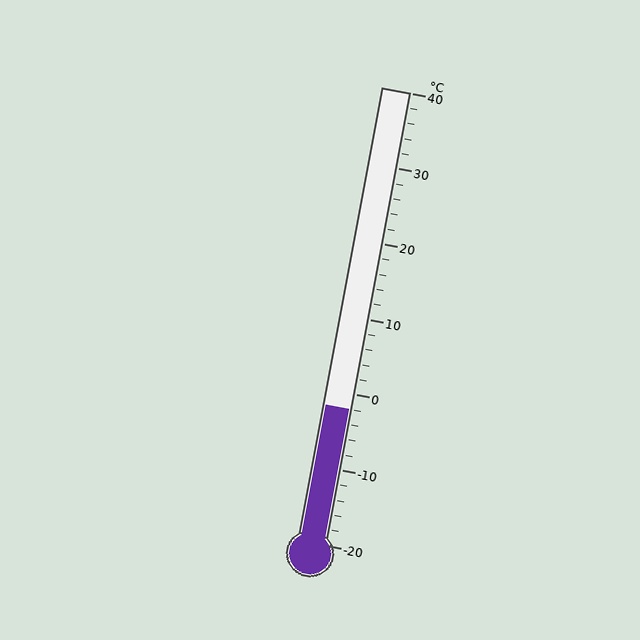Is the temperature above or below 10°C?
The temperature is below 10°C.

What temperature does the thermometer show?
The thermometer shows approximately -2°C.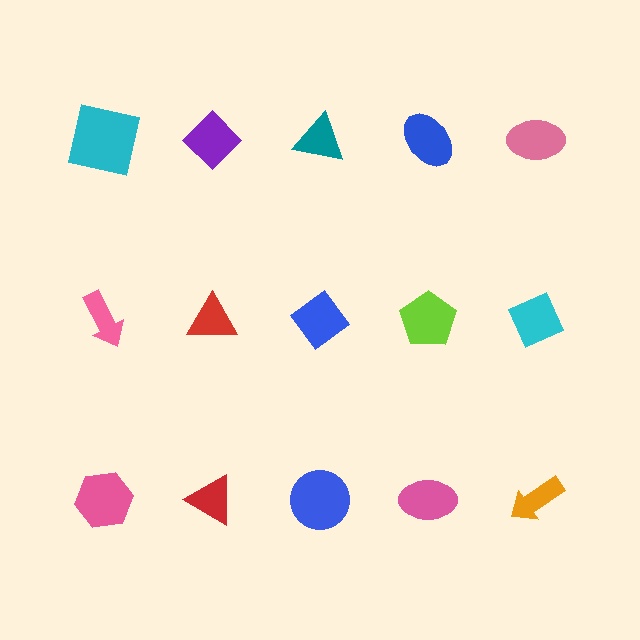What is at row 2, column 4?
A lime pentagon.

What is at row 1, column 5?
A pink ellipse.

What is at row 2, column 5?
A cyan diamond.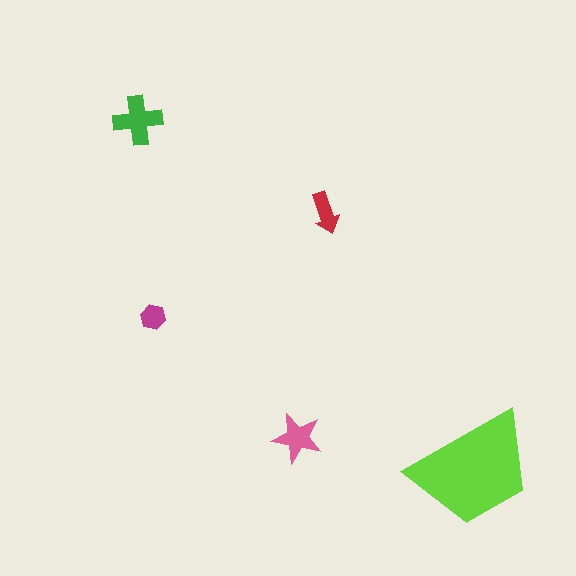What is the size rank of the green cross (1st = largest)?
2nd.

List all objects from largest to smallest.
The lime trapezoid, the green cross, the pink star, the red arrow, the magenta hexagon.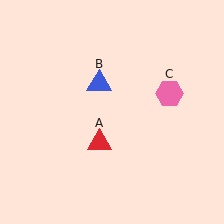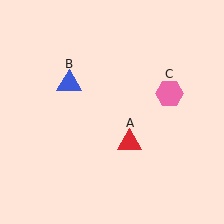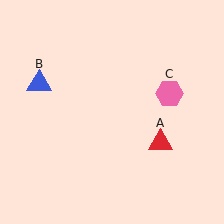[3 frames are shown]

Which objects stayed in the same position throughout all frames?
Pink hexagon (object C) remained stationary.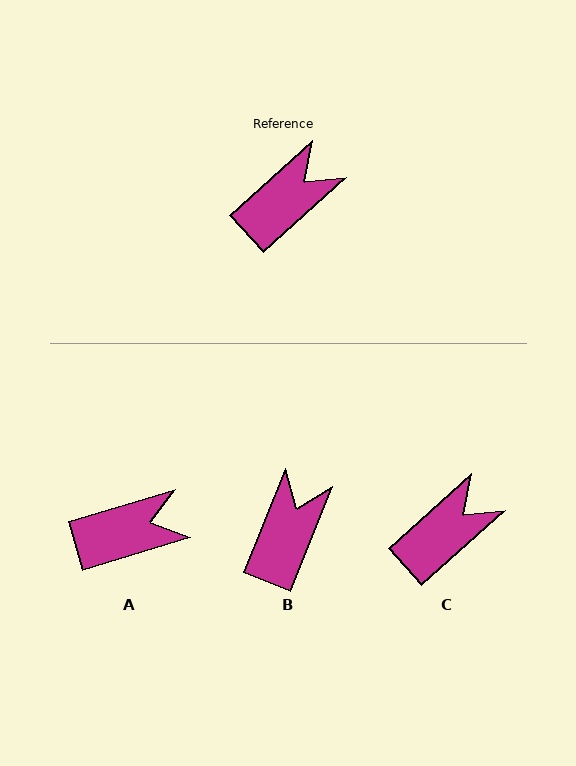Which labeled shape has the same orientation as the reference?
C.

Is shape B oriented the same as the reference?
No, it is off by about 27 degrees.